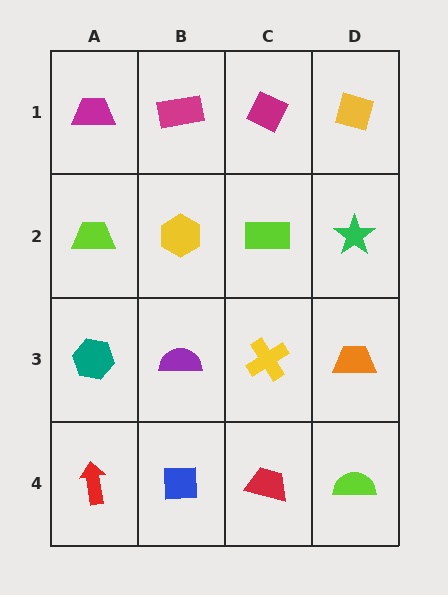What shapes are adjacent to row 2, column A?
A magenta trapezoid (row 1, column A), a teal hexagon (row 3, column A), a yellow hexagon (row 2, column B).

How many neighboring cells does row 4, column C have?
3.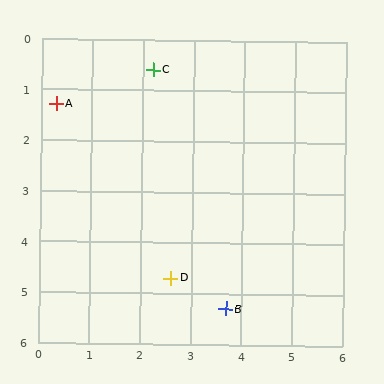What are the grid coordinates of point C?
Point C is at approximately (2.2, 0.6).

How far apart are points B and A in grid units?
Points B and A are about 5.2 grid units apart.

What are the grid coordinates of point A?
Point A is at approximately (0.3, 1.3).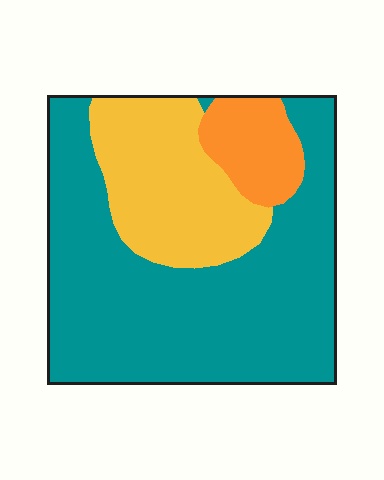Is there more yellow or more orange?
Yellow.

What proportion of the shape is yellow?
Yellow covers around 25% of the shape.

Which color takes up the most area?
Teal, at roughly 65%.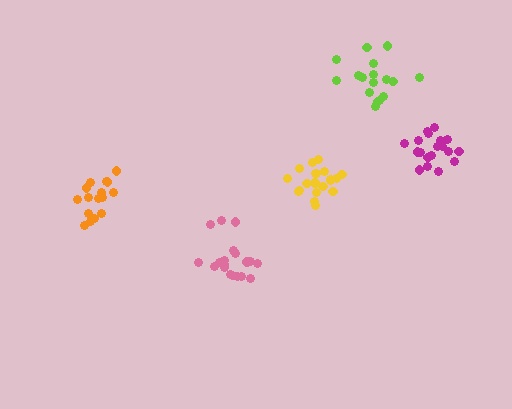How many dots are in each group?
Group 1: 20 dots, Group 2: 16 dots, Group 3: 19 dots, Group 4: 19 dots, Group 5: 17 dots (91 total).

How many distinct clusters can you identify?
There are 5 distinct clusters.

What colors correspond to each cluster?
The clusters are colored: yellow, orange, magenta, pink, lime.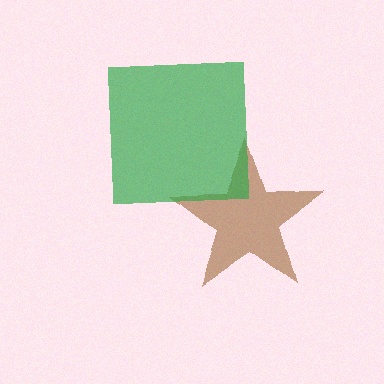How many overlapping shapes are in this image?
There are 2 overlapping shapes in the image.